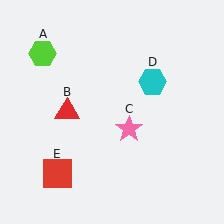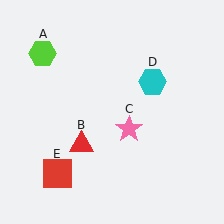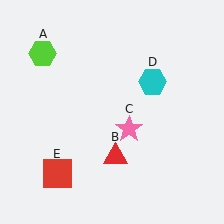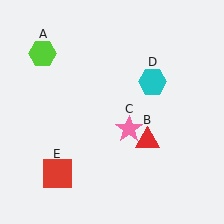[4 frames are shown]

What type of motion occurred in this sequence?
The red triangle (object B) rotated counterclockwise around the center of the scene.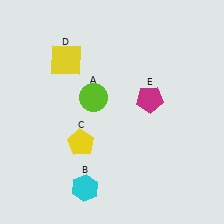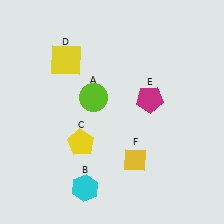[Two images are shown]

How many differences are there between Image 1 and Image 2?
There is 1 difference between the two images.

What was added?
A yellow diamond (F) was added in Image 2.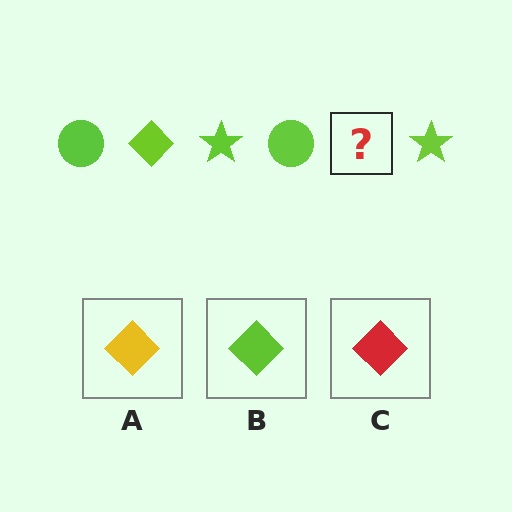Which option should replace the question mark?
Option B.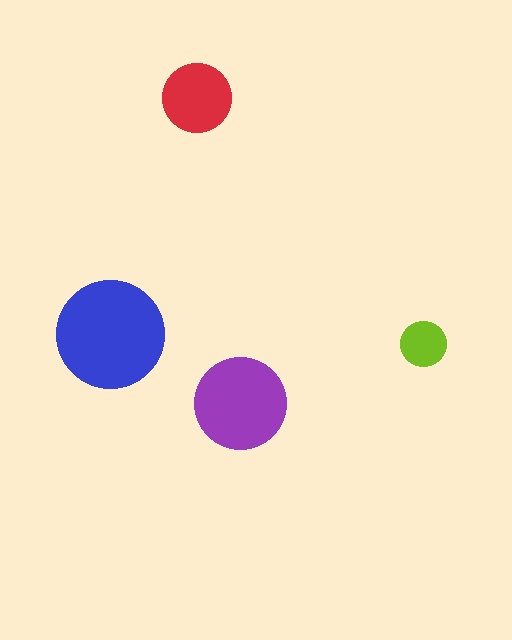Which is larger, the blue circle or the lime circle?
The blue one.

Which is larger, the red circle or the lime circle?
The red one.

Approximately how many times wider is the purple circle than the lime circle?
About 2 times wider.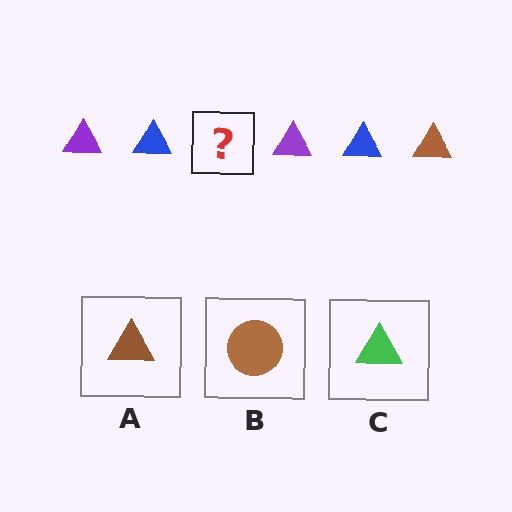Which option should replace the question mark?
Option A.